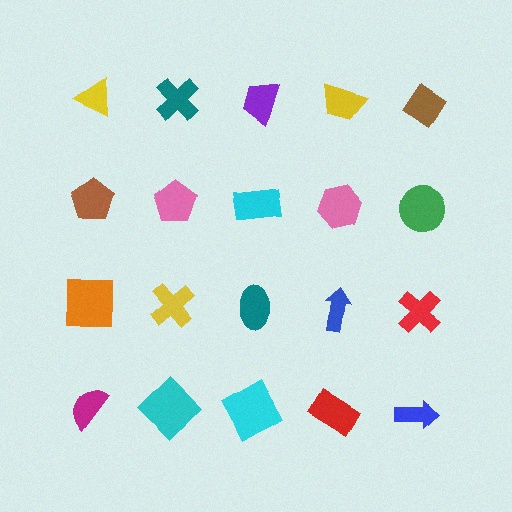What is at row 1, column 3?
A purple trapezoid.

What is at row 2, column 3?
A cyan rectangle.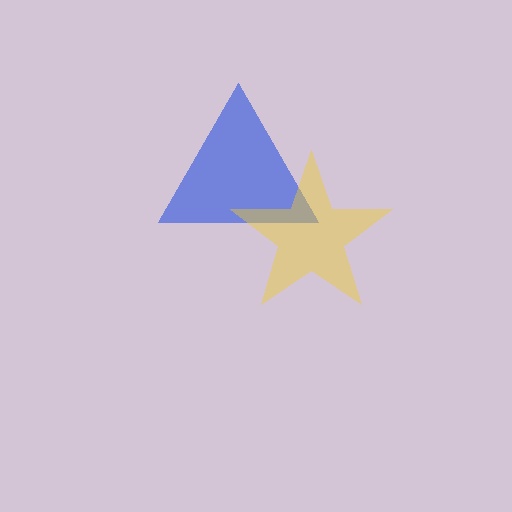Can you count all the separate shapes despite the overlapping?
Yes, there are 2 separate shapes.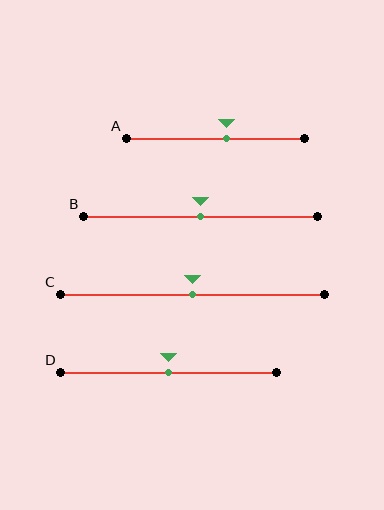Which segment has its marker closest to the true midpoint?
Segment B has its marker closest to the true midpoint.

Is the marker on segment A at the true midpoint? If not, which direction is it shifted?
No, the marker on segment A is shifted to the right by about 6% of the segment length.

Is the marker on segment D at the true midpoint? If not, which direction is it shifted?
Yes, the marker on segment D is at the true midpoint.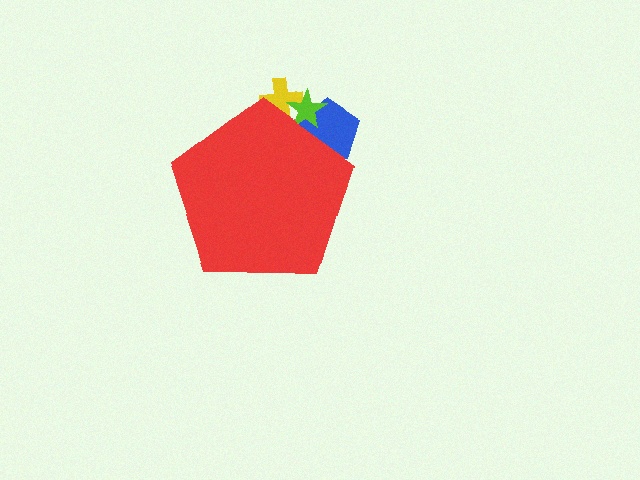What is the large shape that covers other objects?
A red pentagon.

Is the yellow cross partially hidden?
Yes, the yellow cross is partially hidden behind the red pentagon.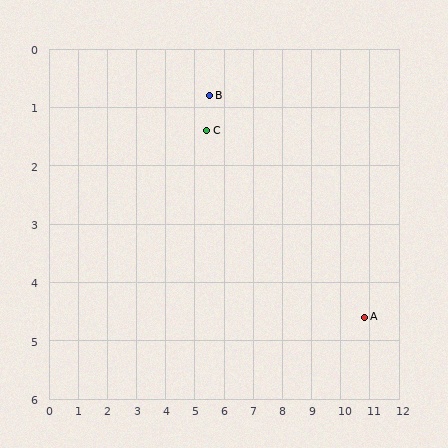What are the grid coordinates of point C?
Point C is at approximately (5.4, 1.4).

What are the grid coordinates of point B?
Point B is at approximately (5.5, 0.8).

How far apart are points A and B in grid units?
Points A and B are about 6.5 grid units apart.